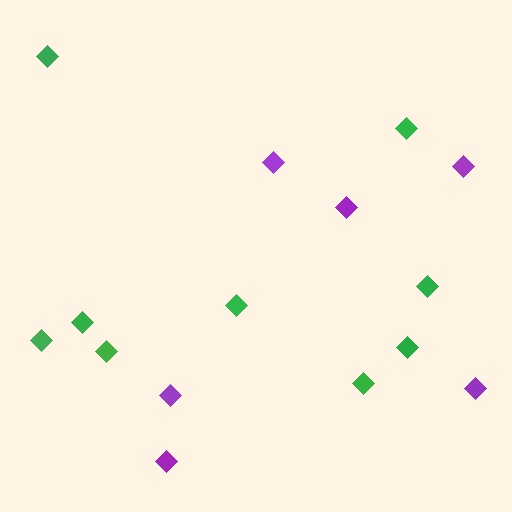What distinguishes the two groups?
There are 2 groups: one group of green diamonds (9) and one group of purple diamonds (6).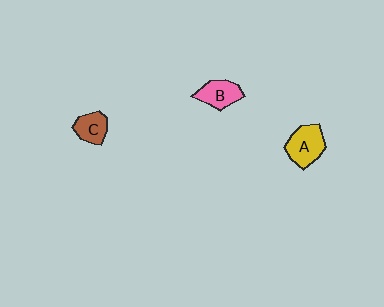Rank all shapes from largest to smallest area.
From largest to smallest: A (yellow), B (pink), C (brown).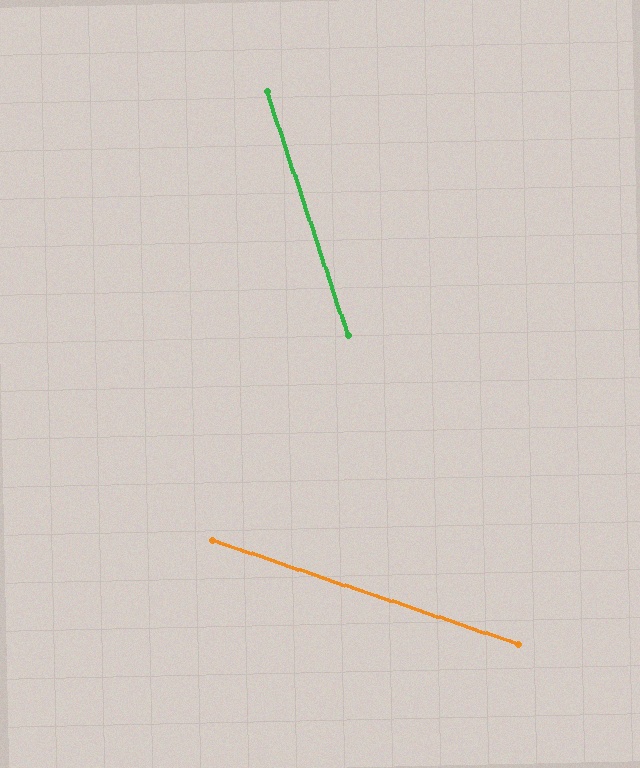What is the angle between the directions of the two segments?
Approximately 53 degrees.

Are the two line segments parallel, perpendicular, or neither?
Neither parallel nor perpendicular — they differ by about 53°.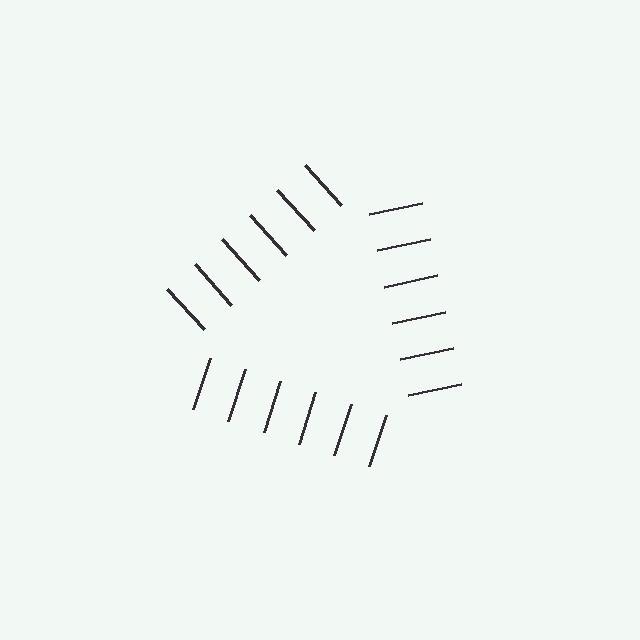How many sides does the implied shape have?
3 sides — the line-ends trace a triangle.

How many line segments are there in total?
18 — 6 along each of the 3 edges.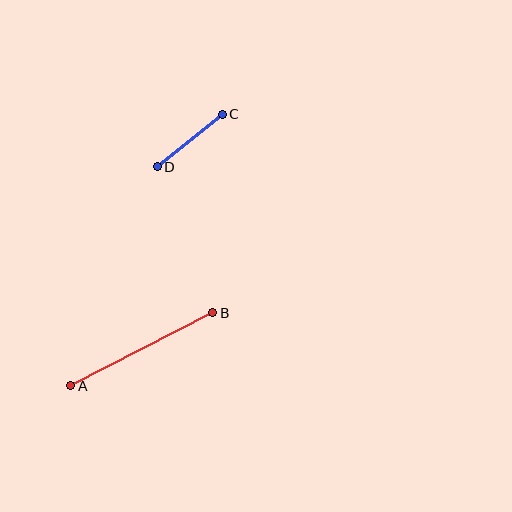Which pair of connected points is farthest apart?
Points A and B are farthest apart.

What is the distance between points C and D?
The distance is approximately 83 pixels.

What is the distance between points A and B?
The distance is approximately 160 pixels.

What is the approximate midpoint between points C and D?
The midpoint is at approximately (190, 141) pixels.